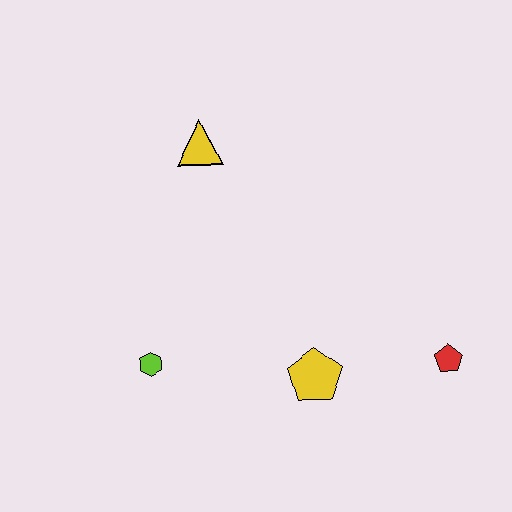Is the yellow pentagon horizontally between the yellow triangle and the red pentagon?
Yes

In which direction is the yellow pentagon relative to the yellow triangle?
The yellow pentagon is below the yellow triangle.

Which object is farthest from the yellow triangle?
The red pentagon is farthest from the yellow triangle.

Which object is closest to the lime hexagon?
The yellow pentagon is closest to the lime hexagon.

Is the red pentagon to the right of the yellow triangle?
Yes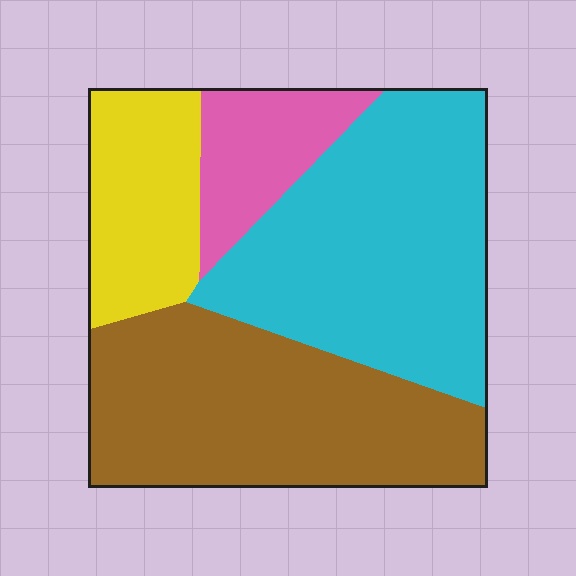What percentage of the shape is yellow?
Yellow takes up less than a sixth of the shape.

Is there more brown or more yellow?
Brown.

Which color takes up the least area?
Pink, at roughly 10%.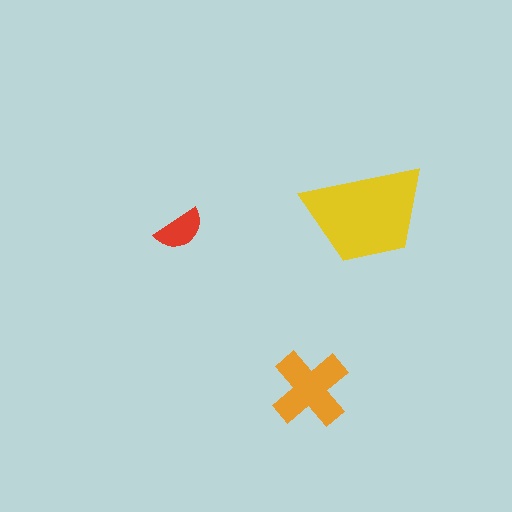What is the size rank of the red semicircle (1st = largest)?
3rd.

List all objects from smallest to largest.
The red semicircle, the orange cross, the yellow trapezoid.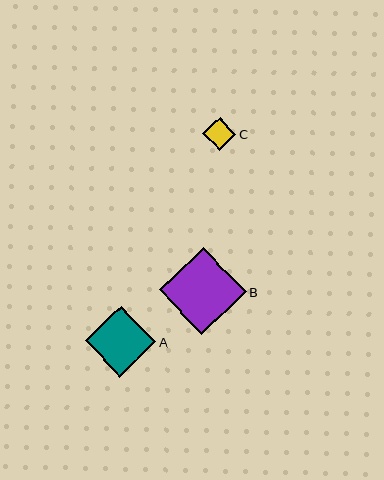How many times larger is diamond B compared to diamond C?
Diamond B is approximately 2.6 times the size of diamond C.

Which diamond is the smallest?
Diamond C is the smallest with a size of approximately 34 pixels.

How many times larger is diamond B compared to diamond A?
Diamond B is approximately 1.2 times the size of diamond A.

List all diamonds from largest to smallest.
From largest to smallest: B, A, C.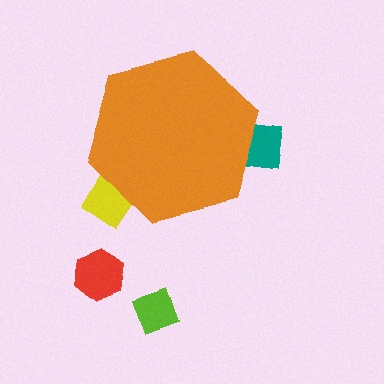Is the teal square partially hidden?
Yes, the teal square is partially hidden behind the orange hexagon.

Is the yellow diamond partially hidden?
Yes, the yellow diamond is partially hidden behind the orange hexagon.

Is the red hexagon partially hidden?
No, the red hexagon is fully visible.